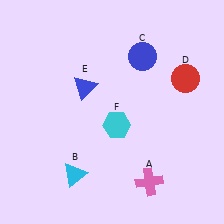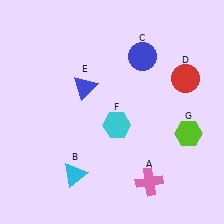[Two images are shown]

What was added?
A lime hexagon (G) was added in Image 2.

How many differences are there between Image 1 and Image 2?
There is 1 difference between the two images.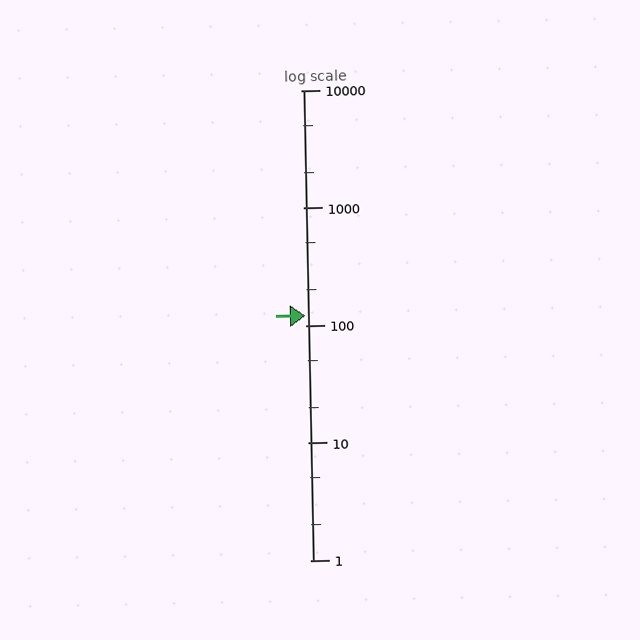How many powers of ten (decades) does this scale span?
The scale spans 4 decades, from 1 to 10000.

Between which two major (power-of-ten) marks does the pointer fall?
The pointer is between 100 and 1000.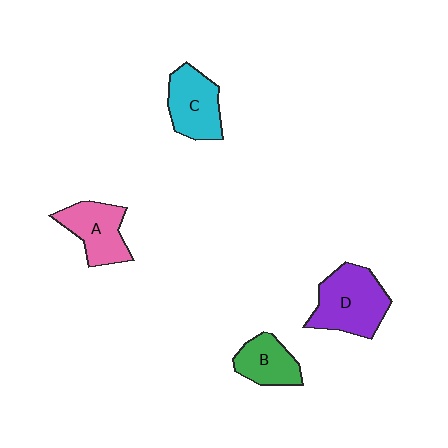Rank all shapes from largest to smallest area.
From largest to smallest: D (purple), C (cyan), A (pink), B (green).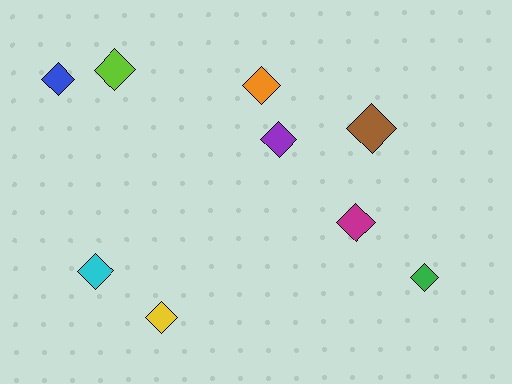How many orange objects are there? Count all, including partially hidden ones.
There is 1 orange object.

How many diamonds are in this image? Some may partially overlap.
There are 9 diamonds.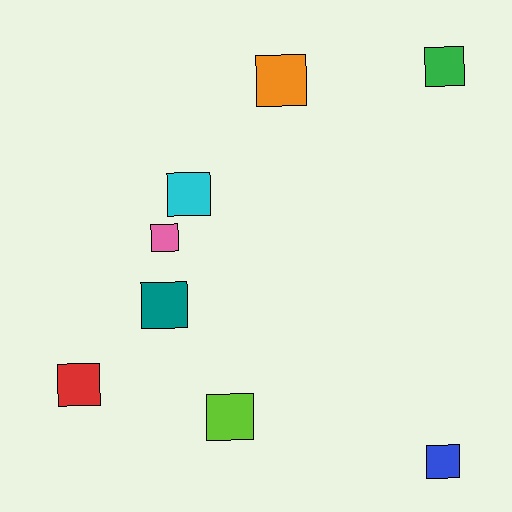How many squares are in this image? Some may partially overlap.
There are 8 squares.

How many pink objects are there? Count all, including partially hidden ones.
There is 1 pink object.